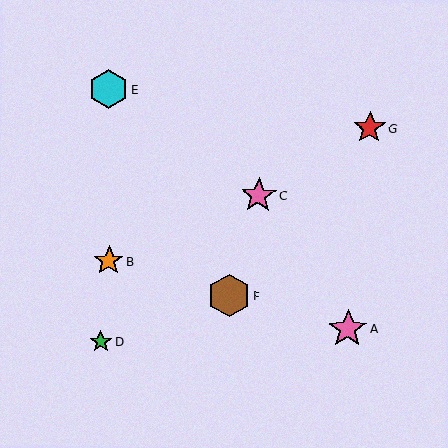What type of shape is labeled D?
Shape D is a green star.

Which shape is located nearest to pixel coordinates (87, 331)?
The green star (labeled D) at (101, 342) is nearest to that location.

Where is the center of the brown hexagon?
The center of the brown hexagon is at (229, 296).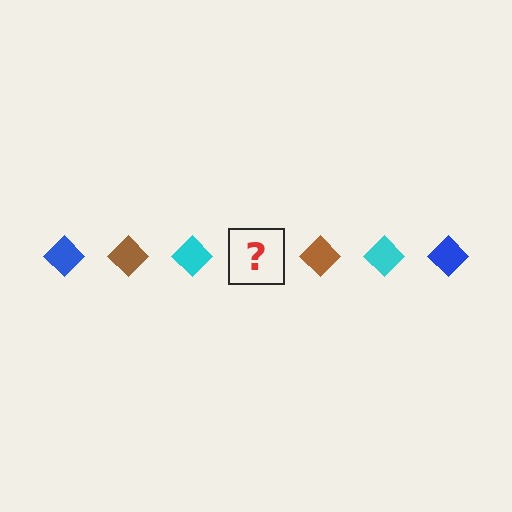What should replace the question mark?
The question mark should be replaced with a blue diamond.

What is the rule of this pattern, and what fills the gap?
The rule is that the pattern cycles through blue, brown, cyan diamonds. The gap should be filled with a blue diamond.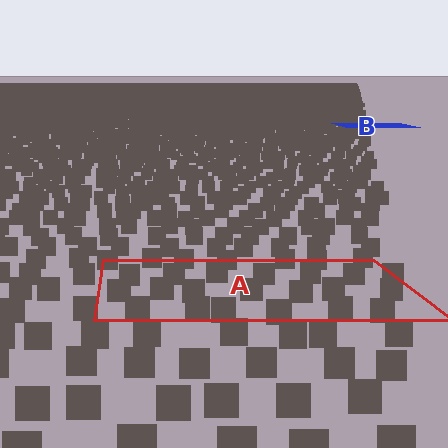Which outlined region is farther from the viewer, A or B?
Region B is farther from the viewer — the texture elements inside it appear smaller and more densely packed.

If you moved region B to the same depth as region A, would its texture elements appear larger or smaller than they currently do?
They would appear larger. At a closer depth, the same texture elements are projected at a bigger on-screen size.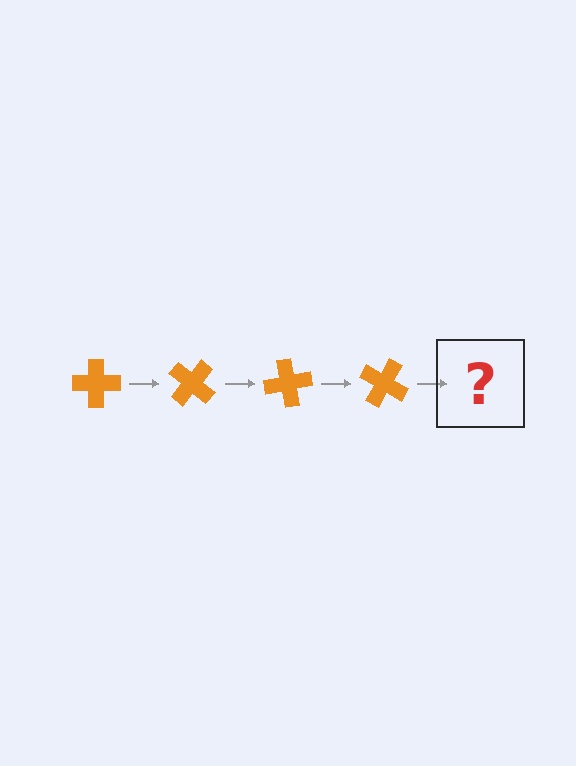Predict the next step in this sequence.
The next step is an orange cross rotated 160 degrees.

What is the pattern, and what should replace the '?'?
The pattern is that the cross rotates 40 degrees each step. The '?' should be an orange cross rotated 160 degrees.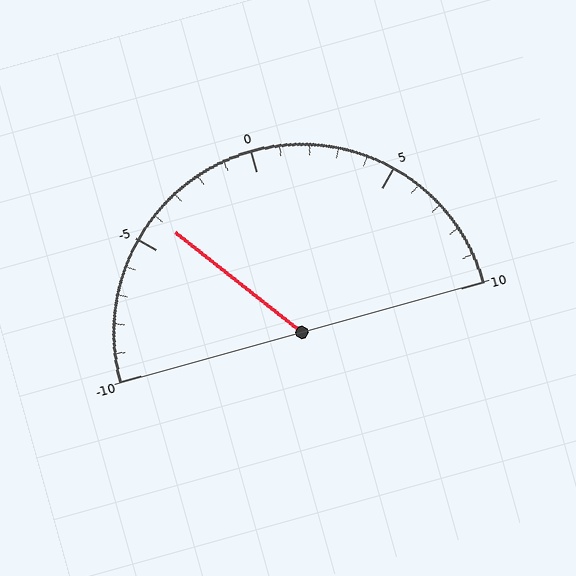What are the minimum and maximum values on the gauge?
The gauge ranges from -10 to 10.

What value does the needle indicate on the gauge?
The needle indicates approximately -4.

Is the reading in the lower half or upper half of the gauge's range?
The reading is in the lower half of the range (-10 to 10).